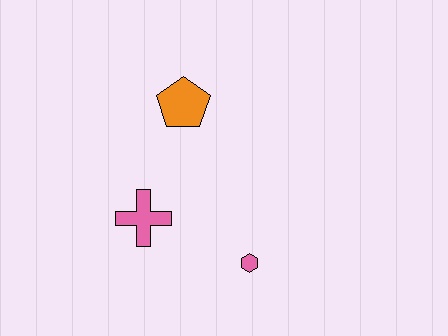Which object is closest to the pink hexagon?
The pink cross is closest to the pink hexagon.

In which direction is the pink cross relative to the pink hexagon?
The pink cross is to the left of the pink hexagon.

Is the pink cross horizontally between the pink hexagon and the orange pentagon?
No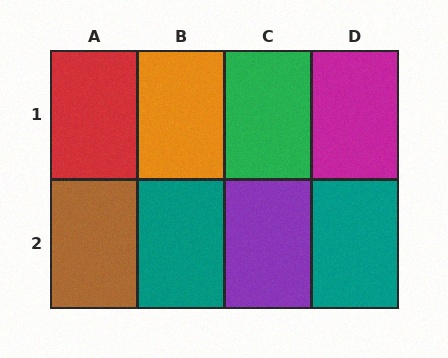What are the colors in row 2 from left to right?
Brown, teal, purple, teal.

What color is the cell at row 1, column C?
Green.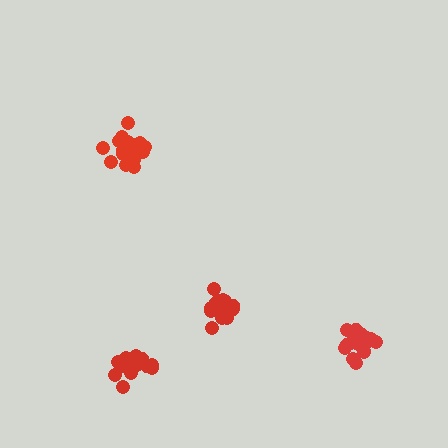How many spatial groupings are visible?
There are 4 spatial groupings.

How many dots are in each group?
Group 1: 19 dots, Group 2: 18 dots, Group 3: 20 dots, Group 4: 15 dots (72 total).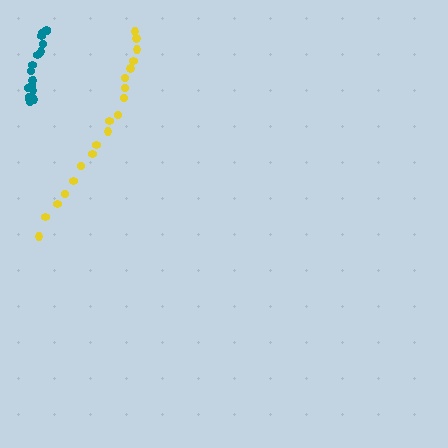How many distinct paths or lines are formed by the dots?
There are 2 distinct paths.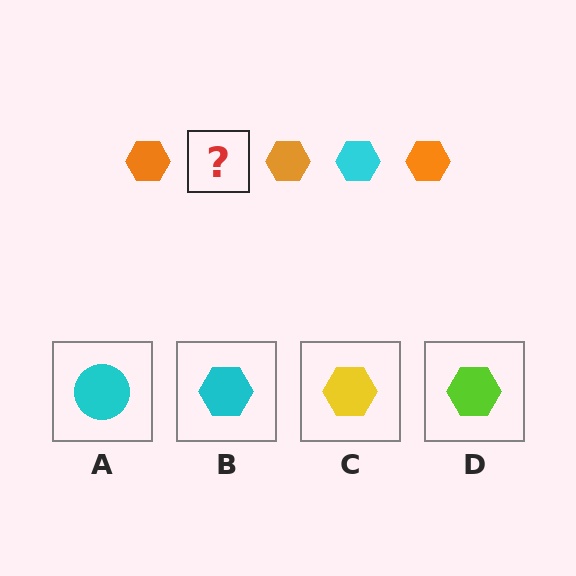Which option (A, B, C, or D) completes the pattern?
B.